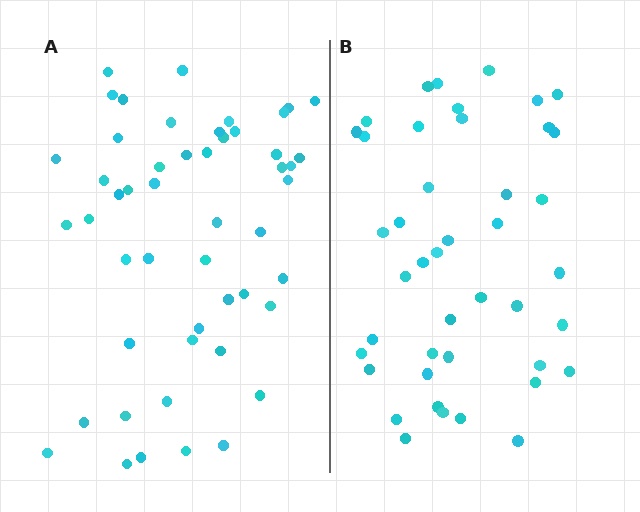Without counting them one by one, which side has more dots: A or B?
Region A (the left region) has more dots.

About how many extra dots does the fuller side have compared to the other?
Region A has roughly 8 or so more dots than region B.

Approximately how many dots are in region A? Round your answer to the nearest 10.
About 50 dots.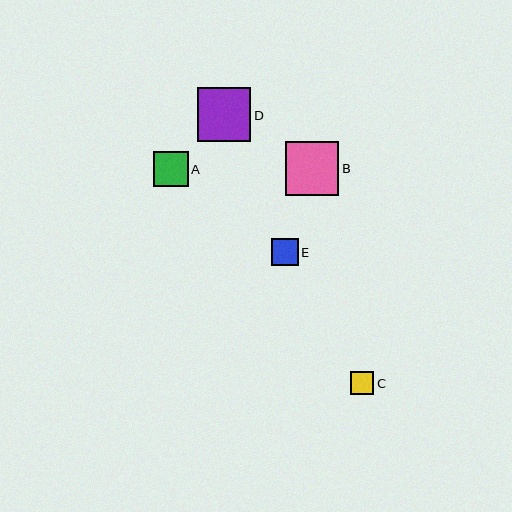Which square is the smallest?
Square C is the smallest with a size of approximately 23 pixels.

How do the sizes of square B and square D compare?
Square B and square D are approximately the same size.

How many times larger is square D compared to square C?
Square D is approximately 2.3 times the size of square C.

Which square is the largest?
Square B is the largest with a size of approximately 54 pixels.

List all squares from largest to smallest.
From largest to smallest: B, D, A, E, C.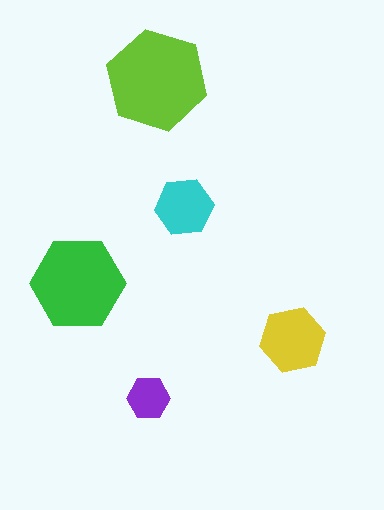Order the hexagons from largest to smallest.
the lime one, the green one, the yellow one, the cyan one, the purple one.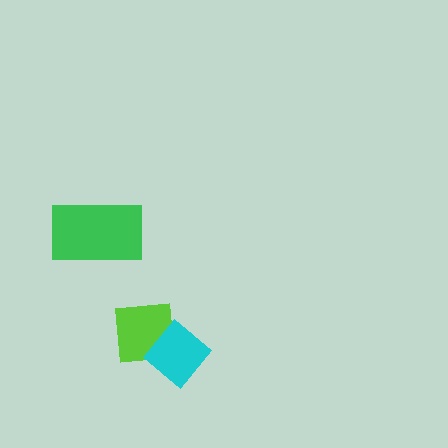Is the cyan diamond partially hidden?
No, no other shape covers it.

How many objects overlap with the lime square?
1 object overlaps with the lime square.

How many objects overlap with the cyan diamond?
1 object overlaps with the cyan diamond.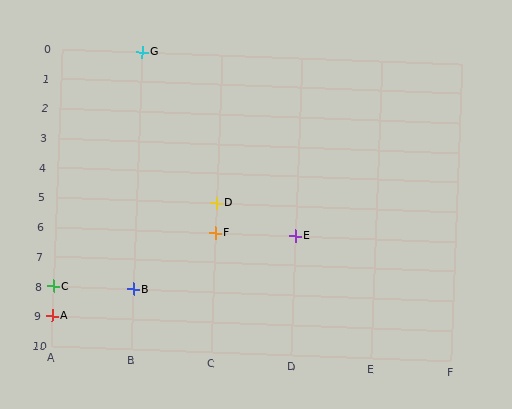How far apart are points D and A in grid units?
Points D and A are 2 columns and 4 rows apart (about 4.5 grid units diagonally).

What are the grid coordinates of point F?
Point F is at grid coordinates (C, 6).